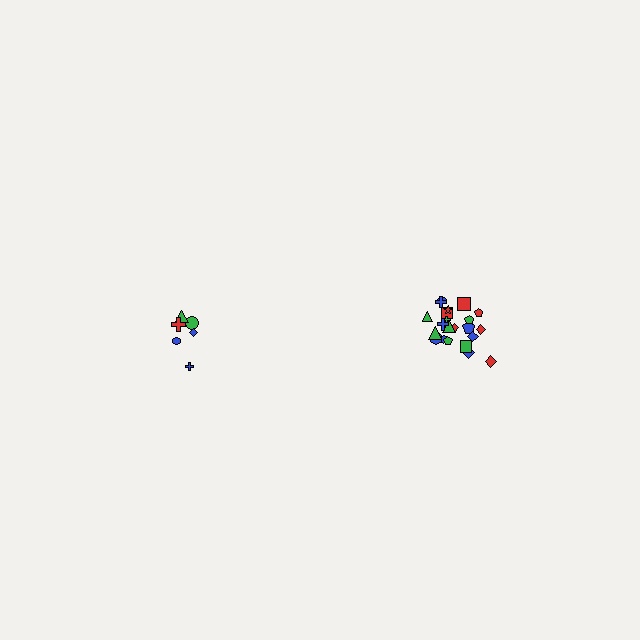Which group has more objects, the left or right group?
The right group.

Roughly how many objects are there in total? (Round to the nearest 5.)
Roughly 30 objects in total.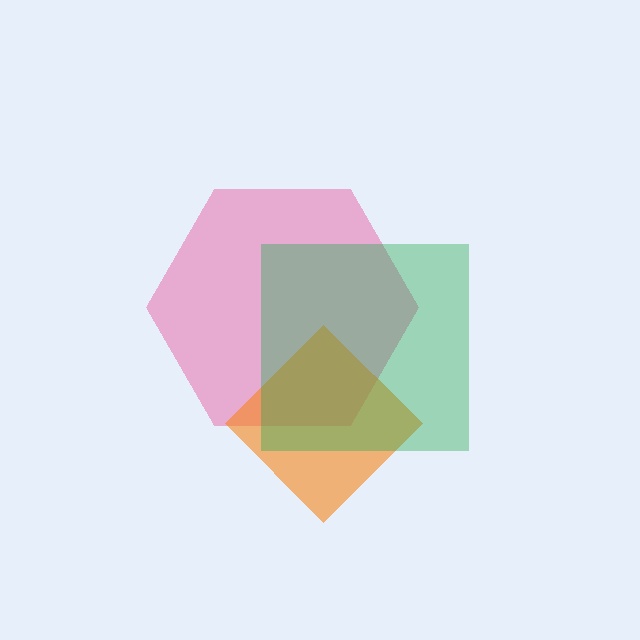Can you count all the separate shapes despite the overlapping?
Yes, there are 3 separate shapes.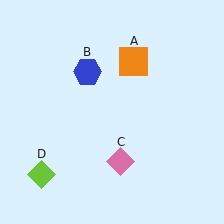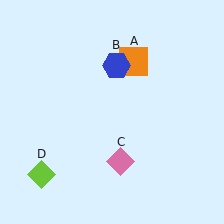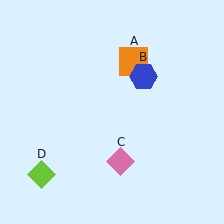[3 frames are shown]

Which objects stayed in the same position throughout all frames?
Orange square (object A) and pink diamond (object C) and lime diamond (object D) remained stationary.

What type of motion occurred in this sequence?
The blue hexagon (object B) rotated clockwise around the center of the scene.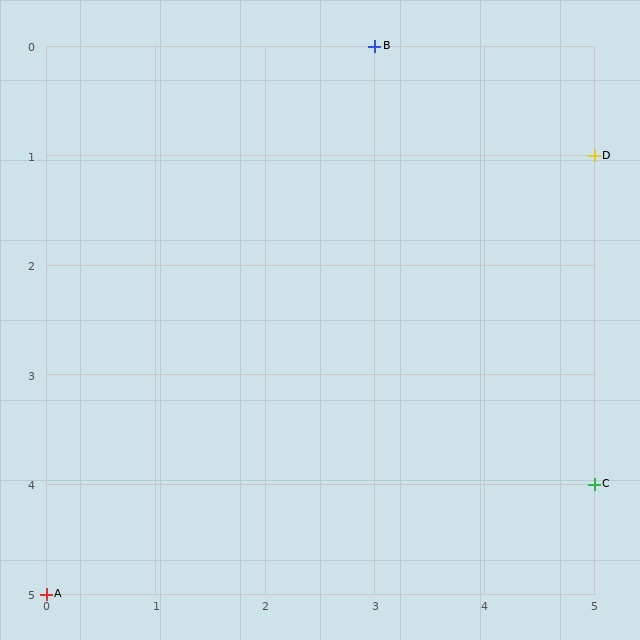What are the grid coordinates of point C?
Point C is at grid coordinates (5, 4).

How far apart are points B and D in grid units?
Points B and D are 2 columns and 1 row apart (about 2.2 grid units diagonally).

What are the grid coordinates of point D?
Point D is at grid coordinates (5, 1).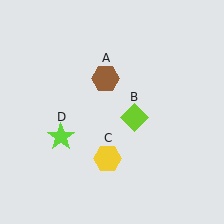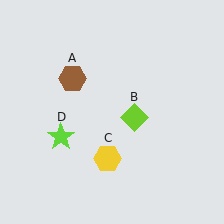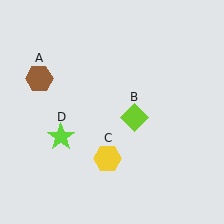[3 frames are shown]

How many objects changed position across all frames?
1 object changed position: brown hexagon (object A).